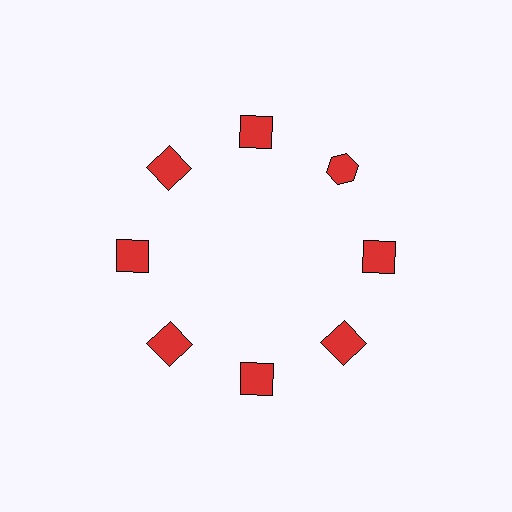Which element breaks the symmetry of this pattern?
The red hexagon at roughly the 2 o'clock position breaks the symmetry. All other shapes are red squares.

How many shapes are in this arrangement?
There are 8 shapes arranged in a ring pattern.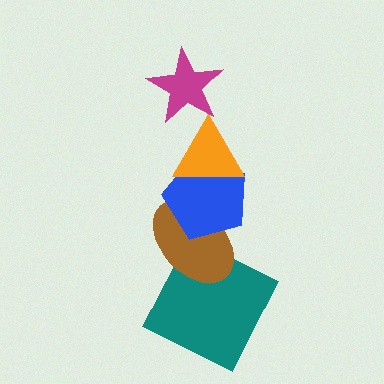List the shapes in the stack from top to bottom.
From top to bottom: the magenta star, the orange triangle, the blue pentagon, the brown ellipse, the teal square.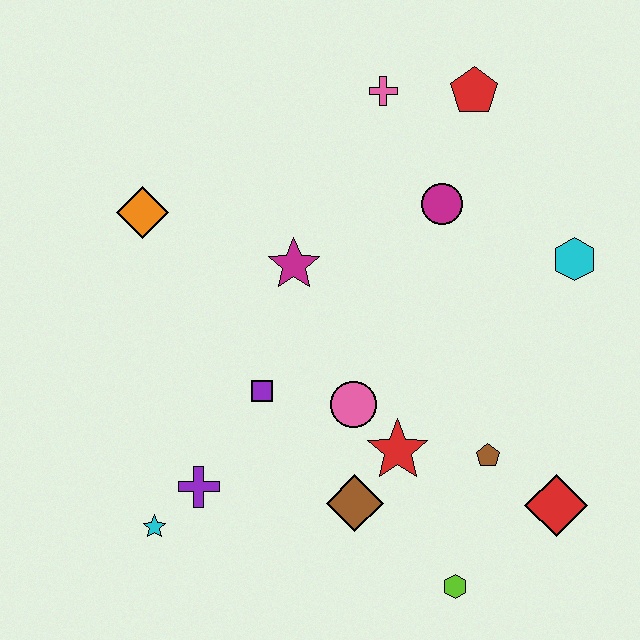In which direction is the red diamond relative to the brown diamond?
The red diamond is to the right of the brown diamond.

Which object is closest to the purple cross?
The cyan star is closest to the purple cross.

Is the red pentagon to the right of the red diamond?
No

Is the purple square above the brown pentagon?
Yes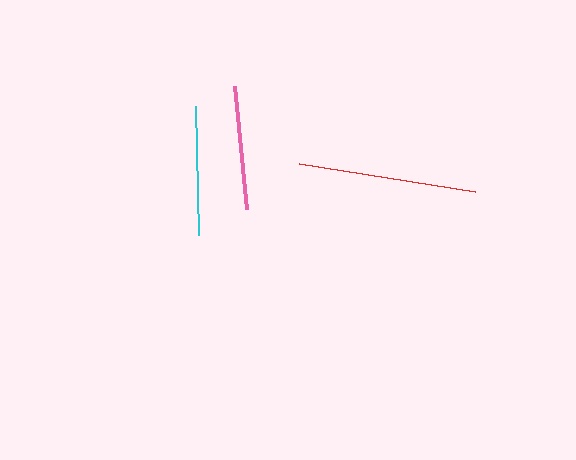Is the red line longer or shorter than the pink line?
The red line is longer than the pink line.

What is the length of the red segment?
The red segment is approximately 178 pixels long.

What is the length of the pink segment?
The pink segment is approximately 123 pixels long.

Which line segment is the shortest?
The pink line is the shortest at approximately 123 pixels.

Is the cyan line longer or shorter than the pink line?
The cyan line is longer than the pink line.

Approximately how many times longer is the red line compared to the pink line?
The red line is approximately 1.4 times the length of the pink line.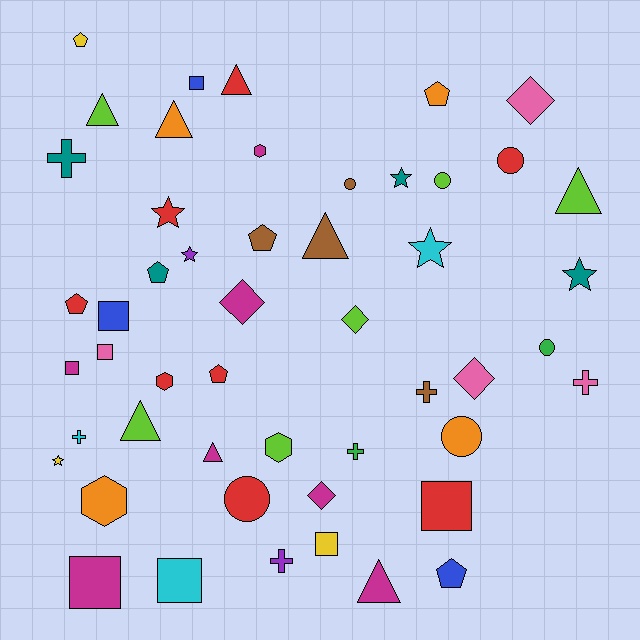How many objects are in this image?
There are 50 objects.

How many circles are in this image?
There are 6 circles.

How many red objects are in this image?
There are 8 red objects.